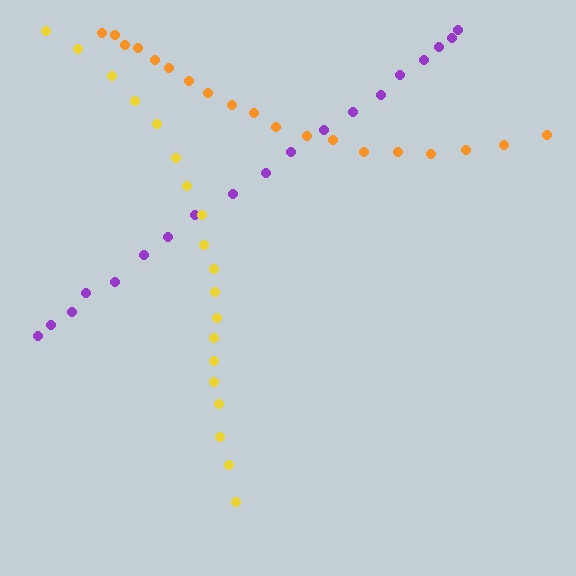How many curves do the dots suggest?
There are 3 distinct paths.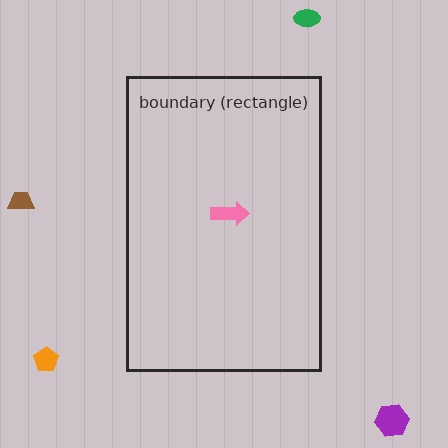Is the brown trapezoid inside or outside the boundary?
Outside.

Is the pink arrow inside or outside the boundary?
Inside.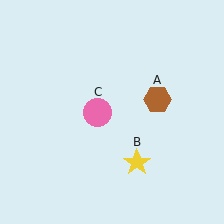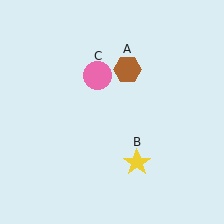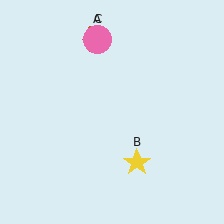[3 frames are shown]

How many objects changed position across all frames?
2 objects changed position: brown hexagon (object A), pink circle (object C).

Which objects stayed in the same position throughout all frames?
Yellow star (object B) remained stationary.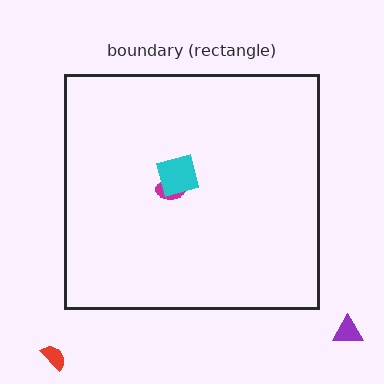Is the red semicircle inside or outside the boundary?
Outside.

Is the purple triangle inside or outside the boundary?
Outside.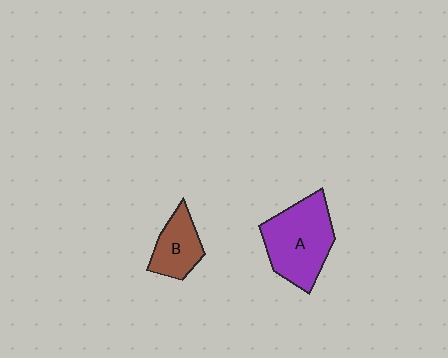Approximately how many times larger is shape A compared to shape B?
Approximately 1.9 times.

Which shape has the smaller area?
Shape B (brown).